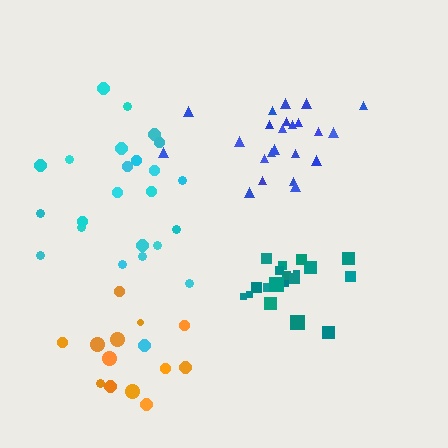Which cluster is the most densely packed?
Teal.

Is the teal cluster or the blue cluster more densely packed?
Teal.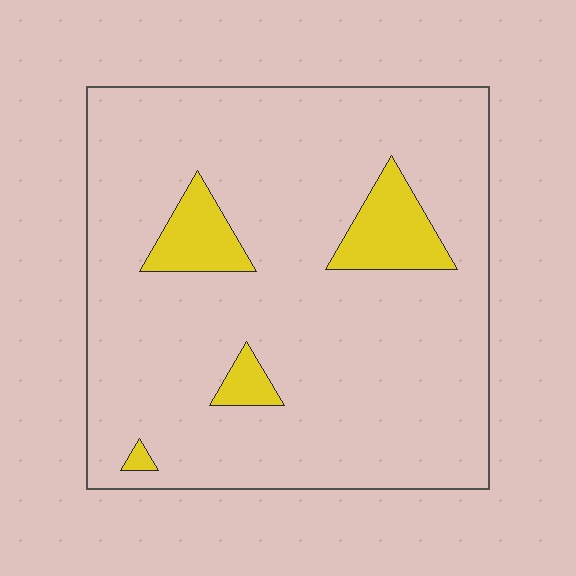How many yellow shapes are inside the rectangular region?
4.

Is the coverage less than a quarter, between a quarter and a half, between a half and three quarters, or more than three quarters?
Less than a quarter.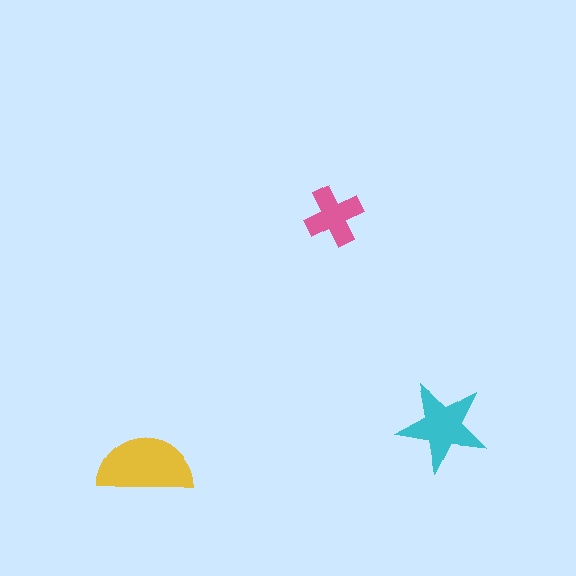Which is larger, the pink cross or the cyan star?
The cyan star.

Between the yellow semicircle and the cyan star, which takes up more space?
The yellow semicircle.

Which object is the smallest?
The pink cross.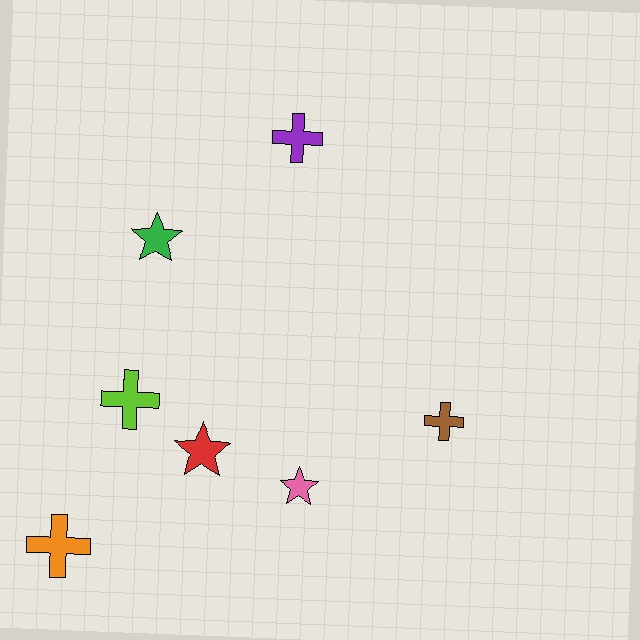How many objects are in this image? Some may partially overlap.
There are 7 objects.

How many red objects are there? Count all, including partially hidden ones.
There is 1 red object.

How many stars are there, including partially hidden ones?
There are 3 stars.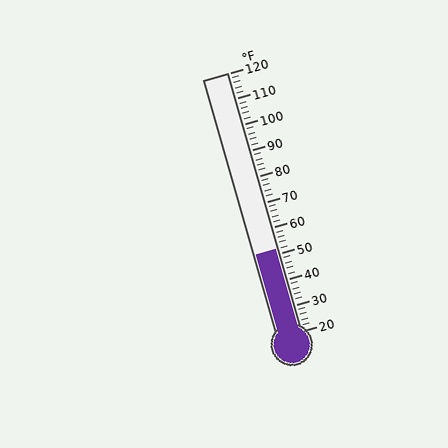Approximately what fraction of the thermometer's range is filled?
The thermometer is filled to approximately 30% of its range.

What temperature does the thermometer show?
The thermometer shows approximately 52°F.